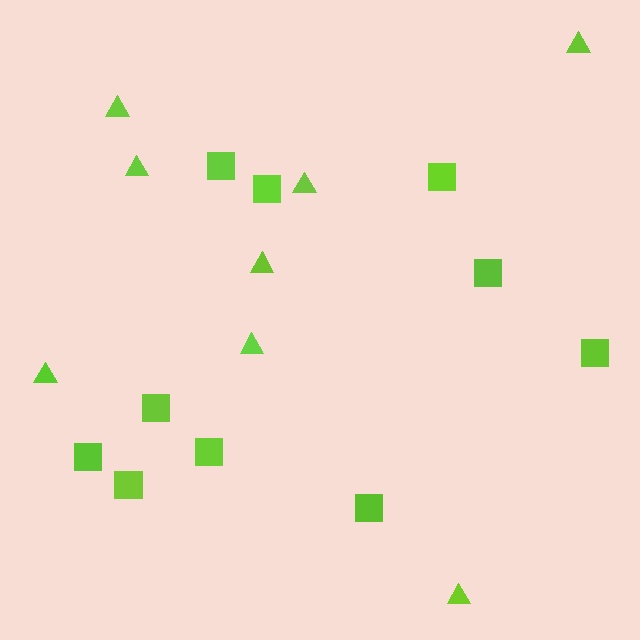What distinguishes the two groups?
There are 2 groups: one group of squares (10) and one group of triangles (8).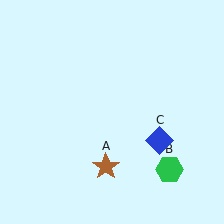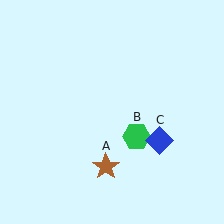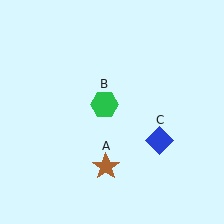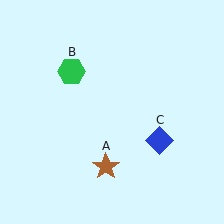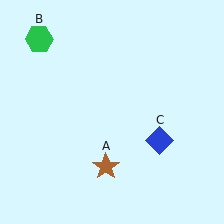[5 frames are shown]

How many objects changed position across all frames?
1 object changed position: green hexagon (object B).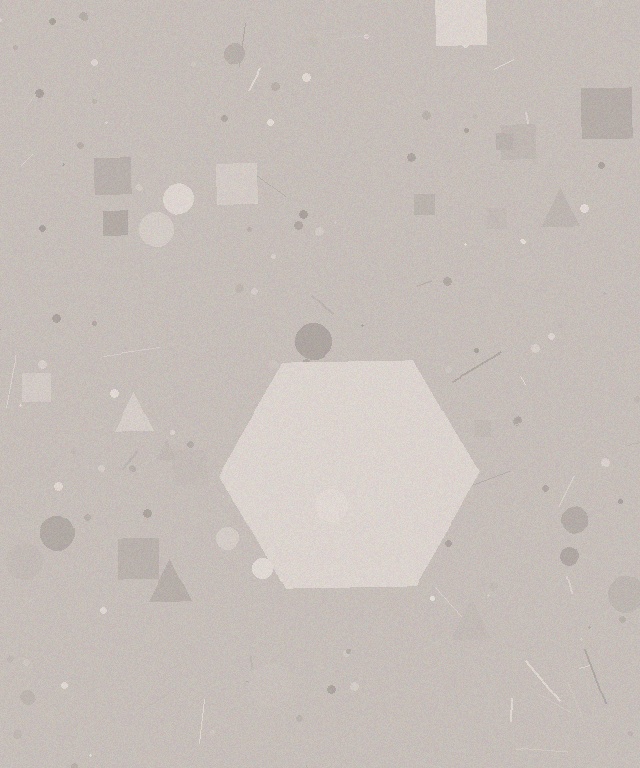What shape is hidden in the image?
A hexagon is hidden in the image.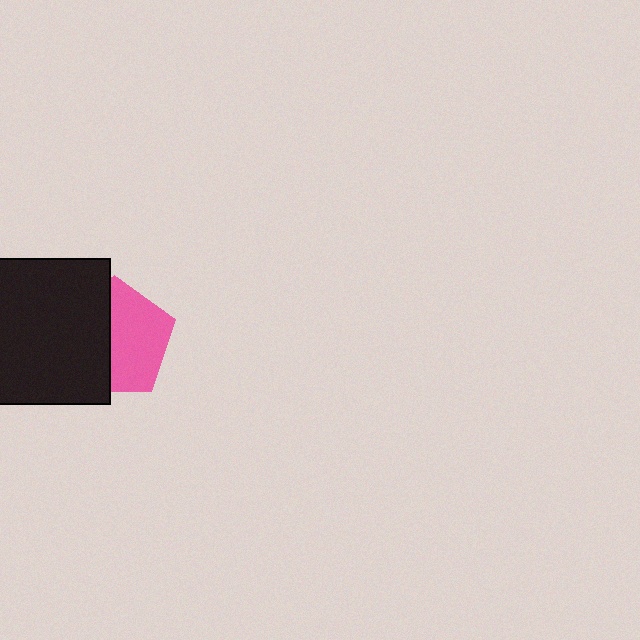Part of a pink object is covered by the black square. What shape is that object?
It is a pentagon.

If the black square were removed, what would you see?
You would see the complete pink pentagon.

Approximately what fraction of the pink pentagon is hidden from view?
Roughly 47% of the pink pentagon is hidden behind the black square.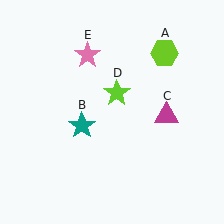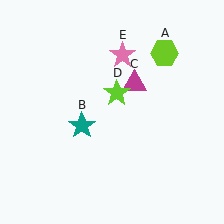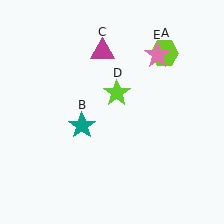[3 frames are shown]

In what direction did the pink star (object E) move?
The pink star (object E) moved right.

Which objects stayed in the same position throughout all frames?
Lime hexagon (object A) and teal star (object B) and lime star (object D) remained stationary.